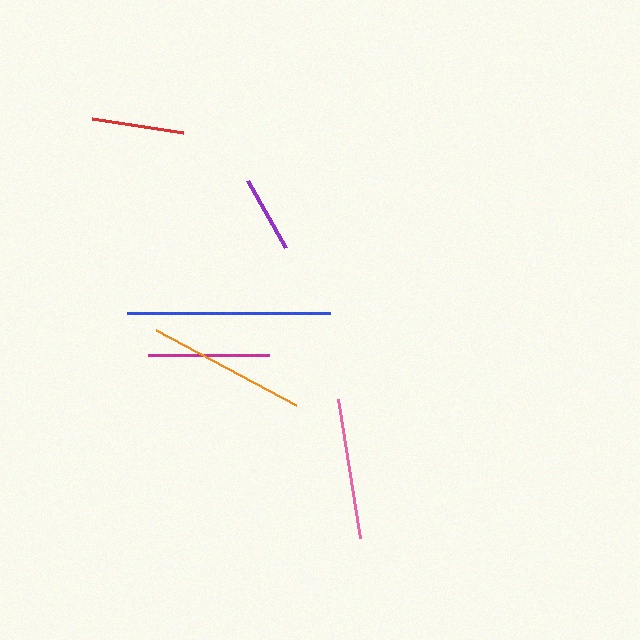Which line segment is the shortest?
The purple line is the shortest at approximately 77 pixels.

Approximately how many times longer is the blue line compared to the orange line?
The blue line is approximately 1.3 times the length of the orange line.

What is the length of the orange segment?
The orange segment is approximately 159 pixels long.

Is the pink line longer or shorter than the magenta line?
The pink line is longer than the magenta line.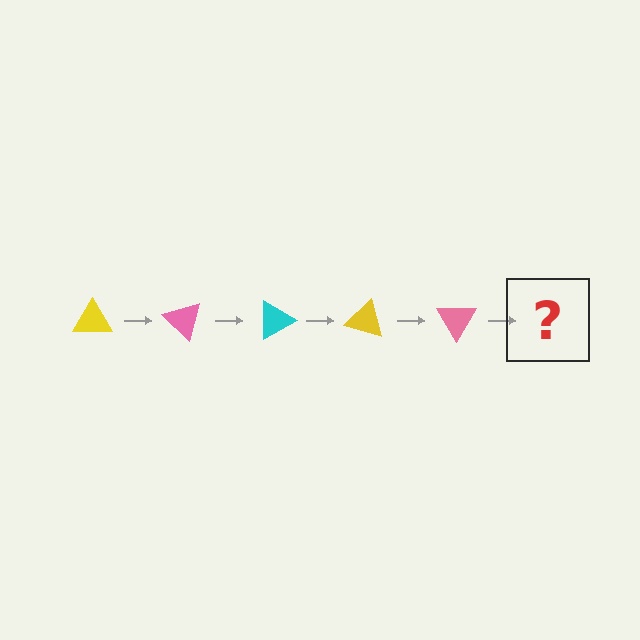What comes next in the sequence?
The next element should be a cyan triangle, rotated 225 degrees from the start.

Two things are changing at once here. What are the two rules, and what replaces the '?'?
The two rules are that it rotates 45 degrees each step and the color cycles through yellow, pink, and cyan. The '?' should be a cyan triangle, rotated 225 degrees from the start.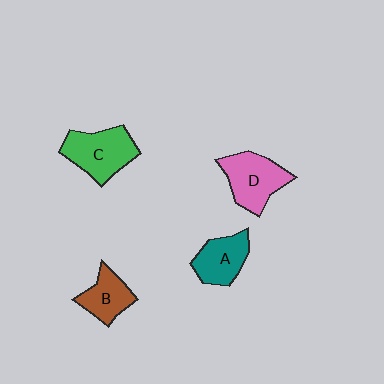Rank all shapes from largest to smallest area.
From largest to smallest: C (green), D (pink), A (teal), B (brown).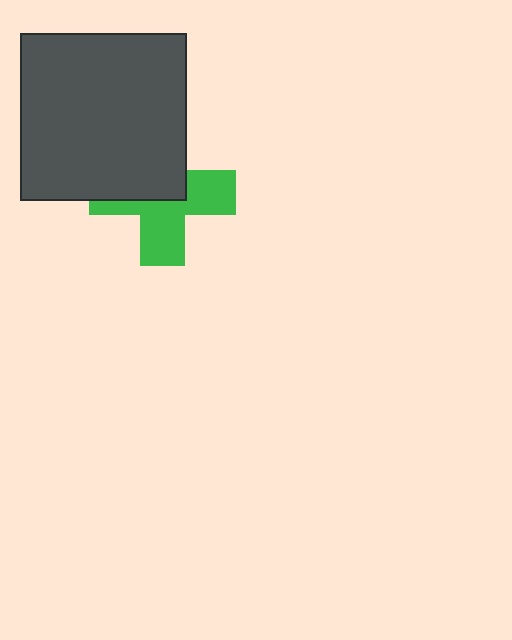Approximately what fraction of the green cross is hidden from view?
Roughly 48% of the green cross is hidden behind the dark gray square.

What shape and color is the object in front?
The object in front is a dark gray square.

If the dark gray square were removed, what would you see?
You would see the complete green cross.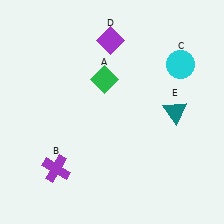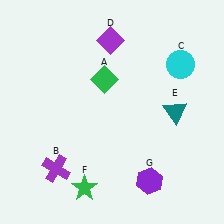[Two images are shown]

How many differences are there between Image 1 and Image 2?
There are 2 differences between the two images.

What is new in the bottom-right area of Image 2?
A purple hexagon (G) was added in the bottom-right area of Image 2.